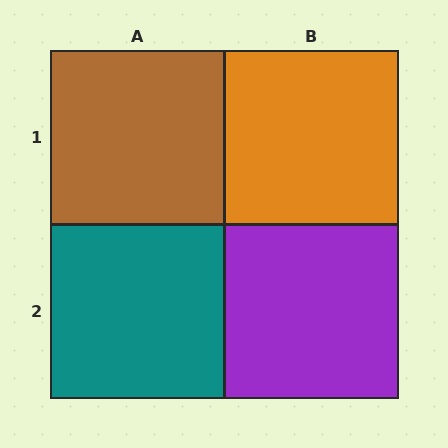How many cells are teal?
1 cell is teal.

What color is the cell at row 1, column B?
Orange.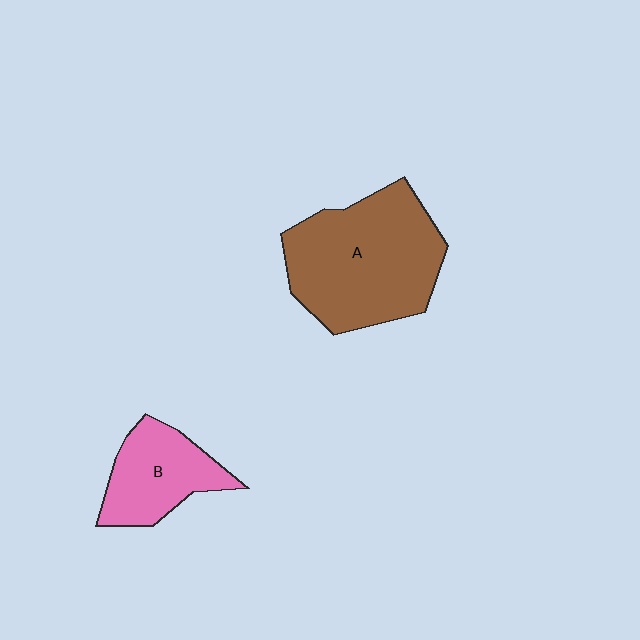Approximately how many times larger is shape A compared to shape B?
Approximately 1.9 times.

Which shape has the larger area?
Shape A (brown).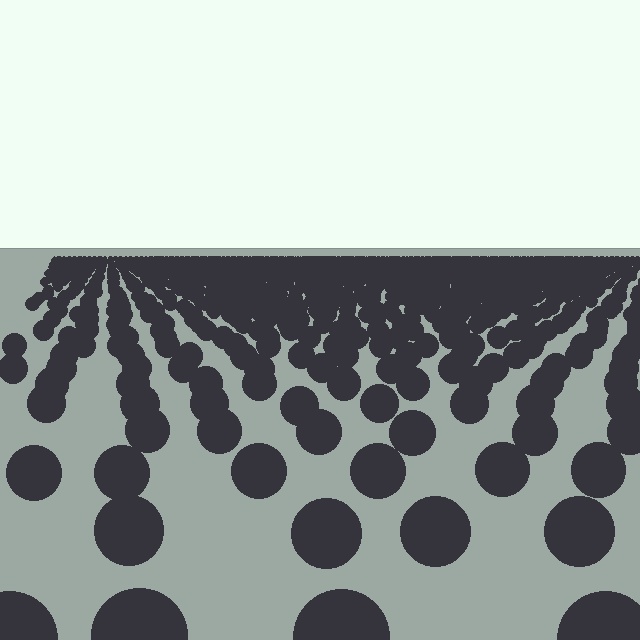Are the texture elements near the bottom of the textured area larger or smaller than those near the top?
Larger. Near the bottom, elements are closer to the viewer and appear at a bigger on-screen size.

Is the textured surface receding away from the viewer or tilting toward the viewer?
The surface is receding away from the viewer. Texture elements get smaller and denser toward the top.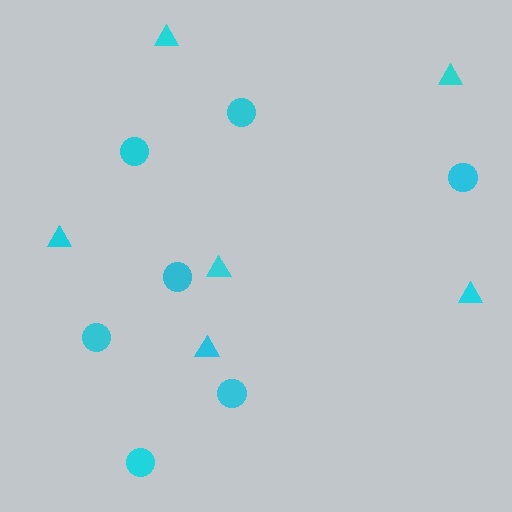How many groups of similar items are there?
There are 2 groups: one group of triangles (6) and one group of circles (7).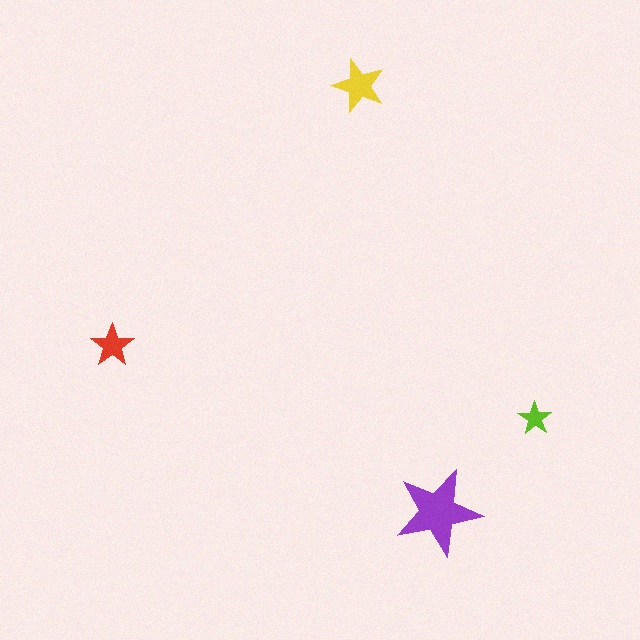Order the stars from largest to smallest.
the purple one, the yellow one, the red one, the lime one.